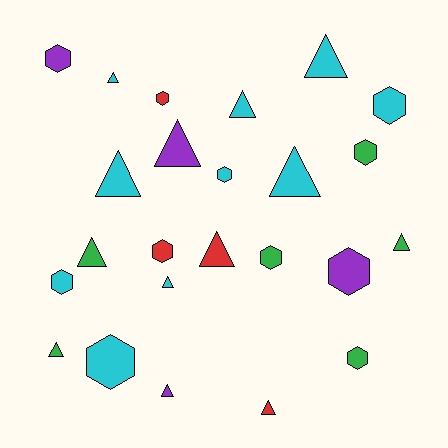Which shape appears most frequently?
Triangle, with 13 objects.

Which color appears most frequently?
Cyan, with 10 objects.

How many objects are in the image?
There are 24 objects.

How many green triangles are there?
There are 3 green triangles.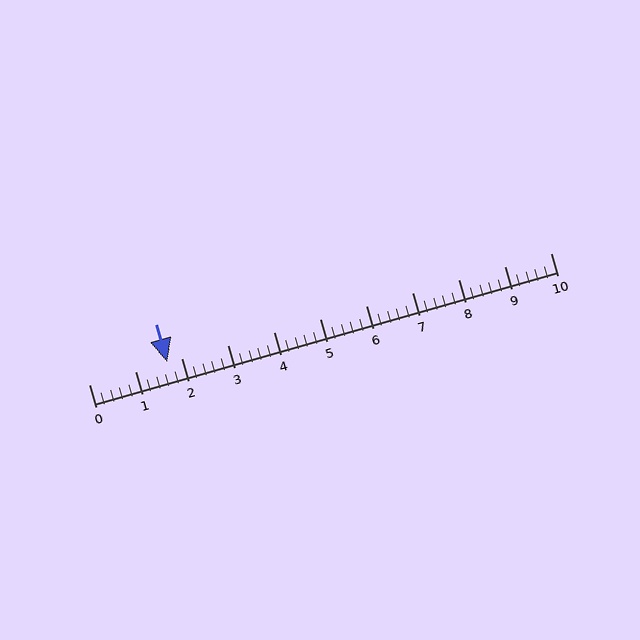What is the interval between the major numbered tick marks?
The major tick marks are spaced 1 units apart.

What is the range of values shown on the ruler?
The ruler shows values from 0 to 10.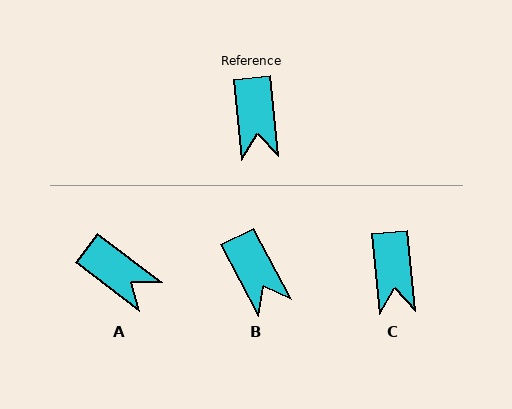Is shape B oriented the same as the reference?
No, it is off by about 22 degrees.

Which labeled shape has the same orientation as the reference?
C.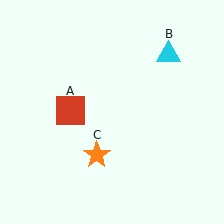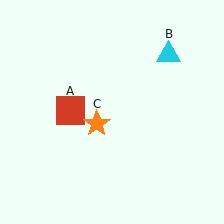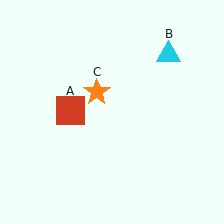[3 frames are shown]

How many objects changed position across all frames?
1 object changed position: orange star (object C).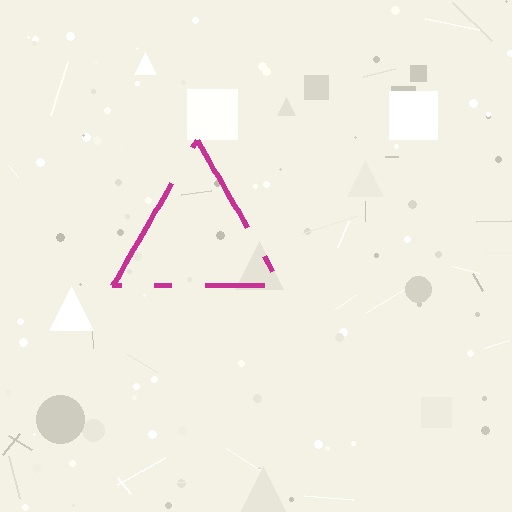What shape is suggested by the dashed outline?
The dashed outline suggests a triangle.